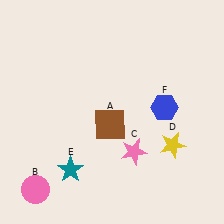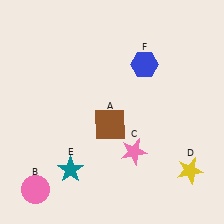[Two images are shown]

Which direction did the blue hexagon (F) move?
The blue hexagon (F) moved up.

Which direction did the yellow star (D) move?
The yellow star (D) moved down.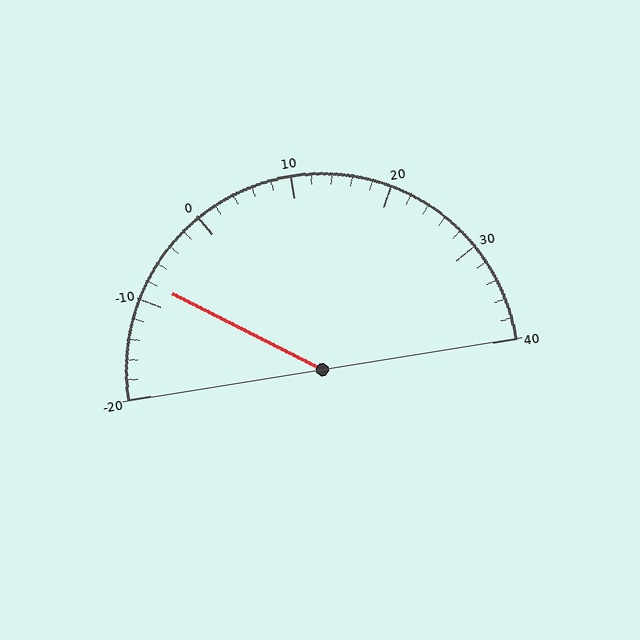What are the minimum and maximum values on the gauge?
The gauge ranges from -20 to 40.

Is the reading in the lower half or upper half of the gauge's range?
The reading is in the lower half of the range (-20 to 40).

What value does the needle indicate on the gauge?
The needle indicates approximately -8.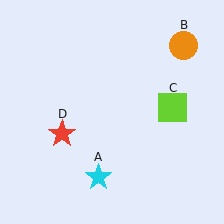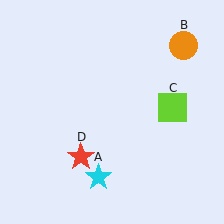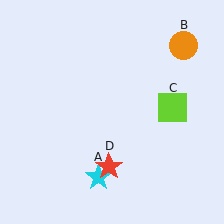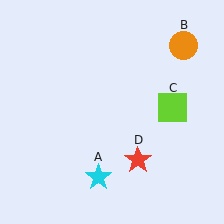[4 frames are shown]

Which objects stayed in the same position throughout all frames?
Cyan star (object A) and orange circle (object B) and lime square (object C) remained stationary.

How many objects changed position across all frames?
1 object changed position: red star (object D).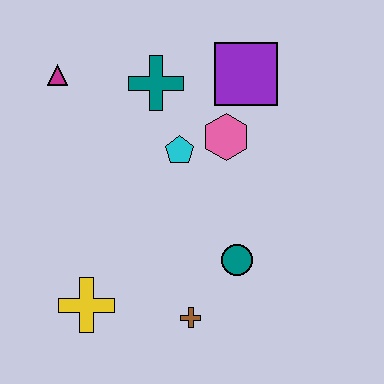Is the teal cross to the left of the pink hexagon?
Yes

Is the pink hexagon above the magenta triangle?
No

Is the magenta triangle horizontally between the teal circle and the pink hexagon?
No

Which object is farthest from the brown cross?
The magenta triangle is farthest from the brown cross.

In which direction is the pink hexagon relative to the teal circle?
The pink hexagon is above the teal circle.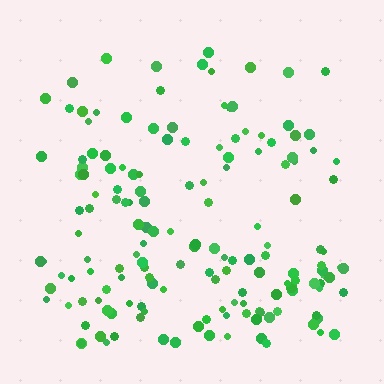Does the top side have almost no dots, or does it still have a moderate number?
Still a moderate number, just noticeably fewer than the bottom.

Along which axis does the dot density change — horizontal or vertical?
Vertical.